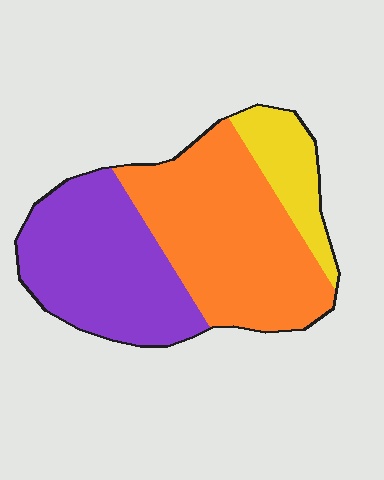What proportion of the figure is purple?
Purple takes up between a third and a half of the figure.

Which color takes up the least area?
Yellow, at roughly 15%.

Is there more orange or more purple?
Orange.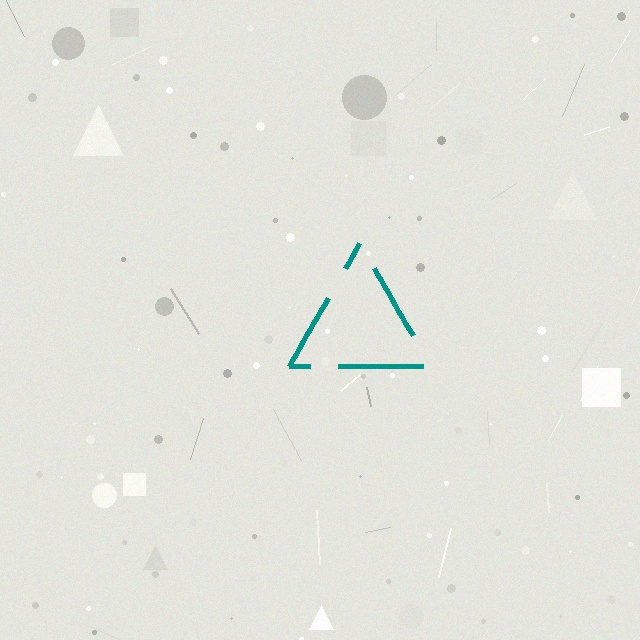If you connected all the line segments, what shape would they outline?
They would outline a triangle.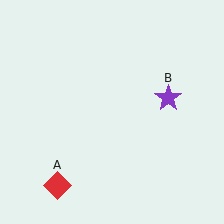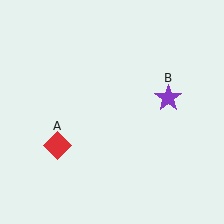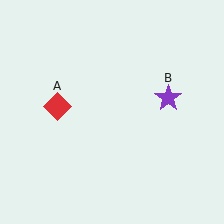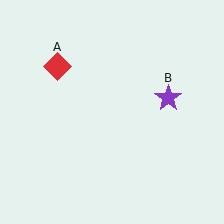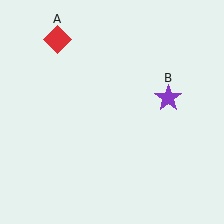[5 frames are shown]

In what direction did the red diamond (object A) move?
The red diamond (object A) moved up.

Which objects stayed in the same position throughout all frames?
Purple star (object B) remained stationary.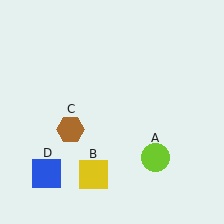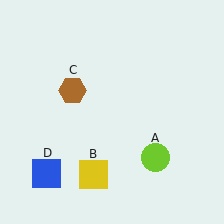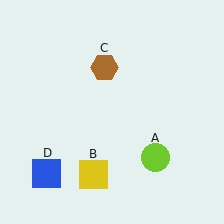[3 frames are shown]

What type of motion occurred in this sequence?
The brown hexagon (object C) rotated clockwise around the center of the scene.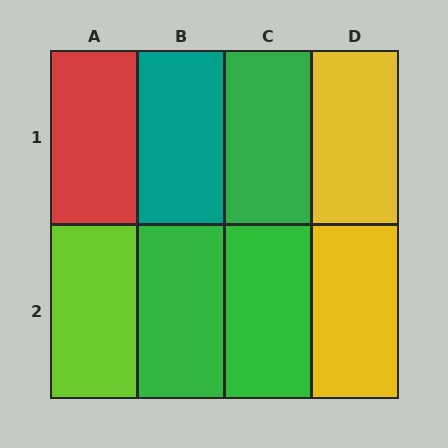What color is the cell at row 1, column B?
Teal.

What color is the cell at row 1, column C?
Green.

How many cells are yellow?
2 cells are yellow.